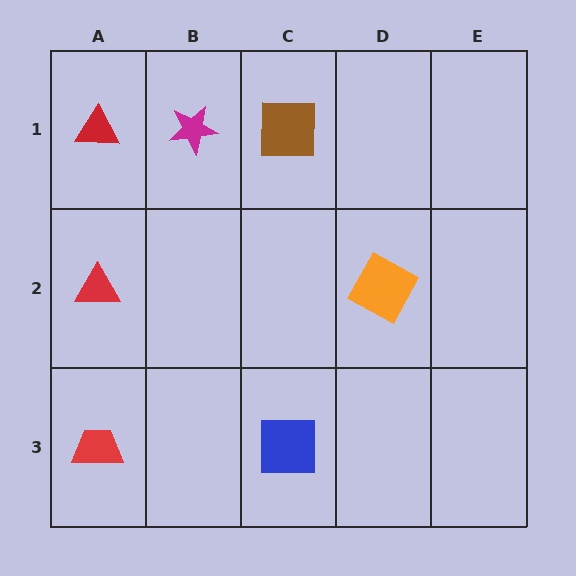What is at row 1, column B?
A magenta star.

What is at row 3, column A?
A red trapezoid.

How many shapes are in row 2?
2 shapes.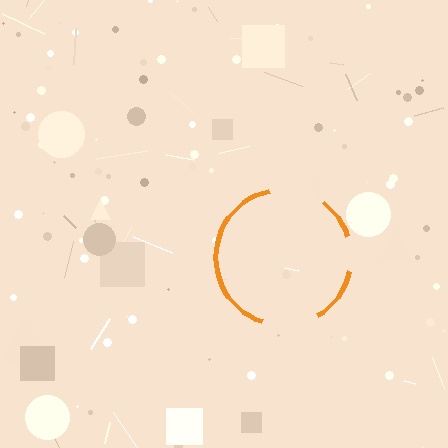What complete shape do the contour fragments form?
The contour fragments form a circle.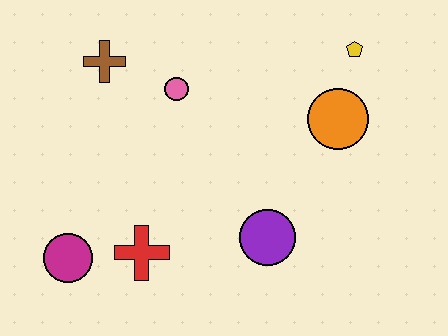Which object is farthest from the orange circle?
The magenta circle is farthest from the orange circle.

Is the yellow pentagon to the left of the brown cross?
No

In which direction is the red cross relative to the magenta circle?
The red cross is to the right of the magenta circle.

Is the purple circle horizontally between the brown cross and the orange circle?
Yes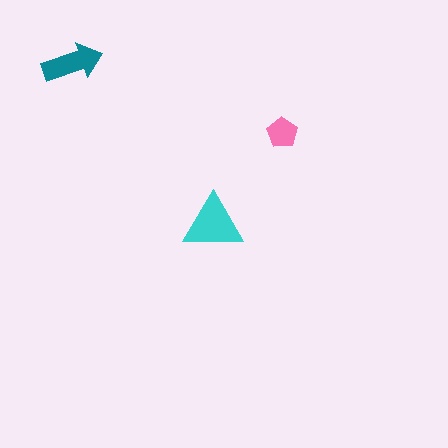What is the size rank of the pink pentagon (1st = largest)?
3rd.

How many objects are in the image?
There are 3 objects in the image.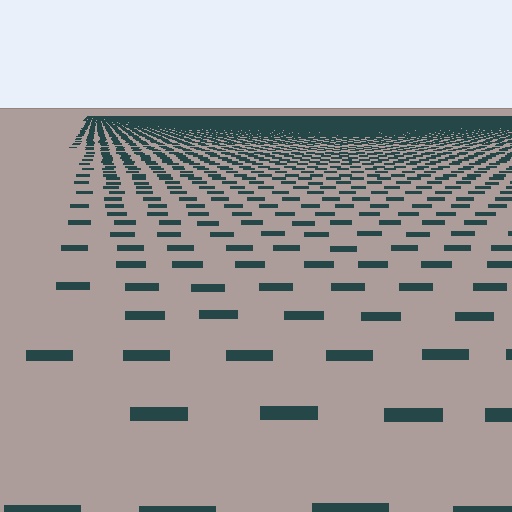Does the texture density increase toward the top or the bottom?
Density increases toward the top.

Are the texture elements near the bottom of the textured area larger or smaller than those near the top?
Larger. Near the bottom, elements are closer to the viewer and appear at a bigger on-screen size.